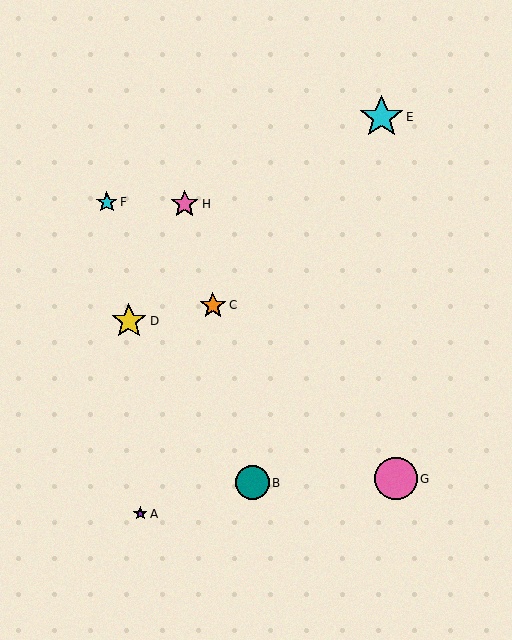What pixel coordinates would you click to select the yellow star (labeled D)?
Click at (129, 321) to select the yellow star D.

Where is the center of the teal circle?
The center of the teal circle is at (252, 483).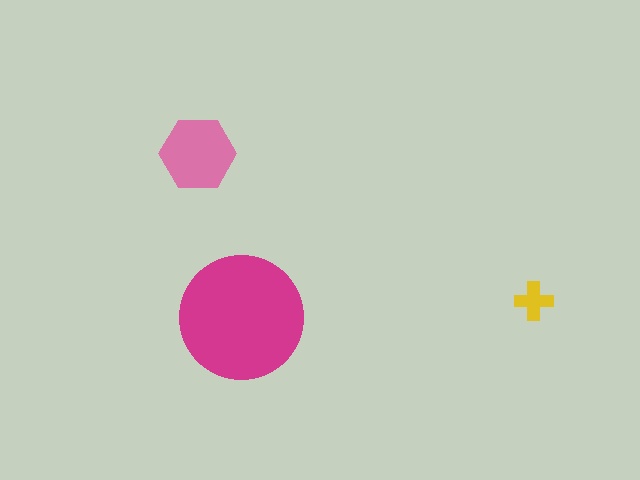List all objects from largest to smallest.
The magenta circle, the pink hexagon, the yellow cross.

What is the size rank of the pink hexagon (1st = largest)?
2nd.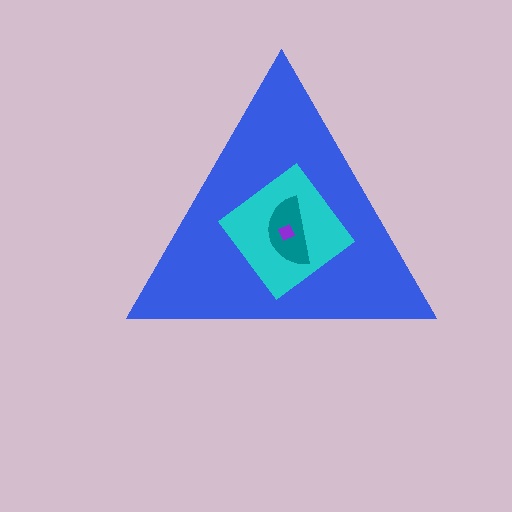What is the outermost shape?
The blue triangle.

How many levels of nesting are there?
4.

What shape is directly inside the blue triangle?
The cyan diamond.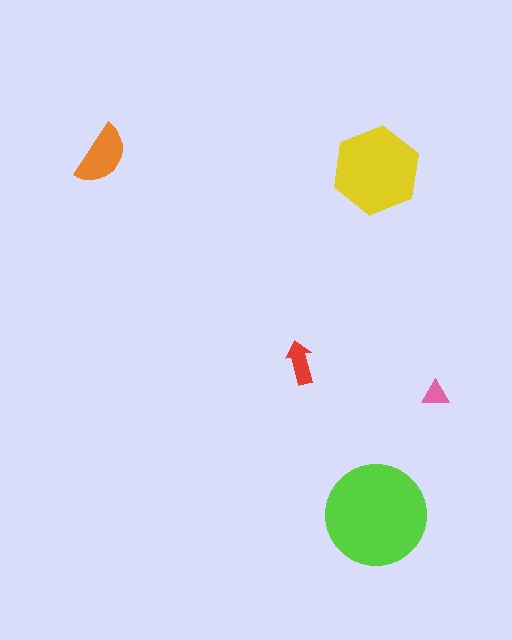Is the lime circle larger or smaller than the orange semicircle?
Larger.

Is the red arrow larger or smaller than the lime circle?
Smaller.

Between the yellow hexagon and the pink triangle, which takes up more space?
The yellow hexagon.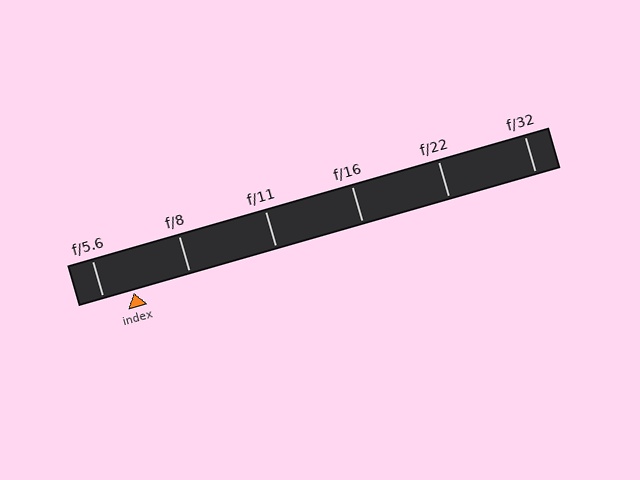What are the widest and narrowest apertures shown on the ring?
The widest aperture shown is f/5.6 and the narrowest is f/32.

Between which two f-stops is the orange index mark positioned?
The index mark is between f/5.6 and f/8.